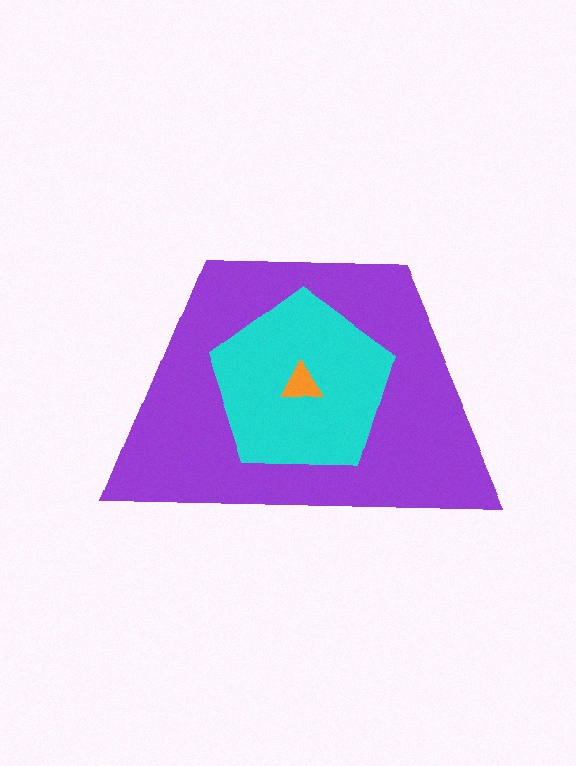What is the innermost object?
The orange triangle.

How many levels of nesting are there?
3.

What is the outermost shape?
The purple trapezoid.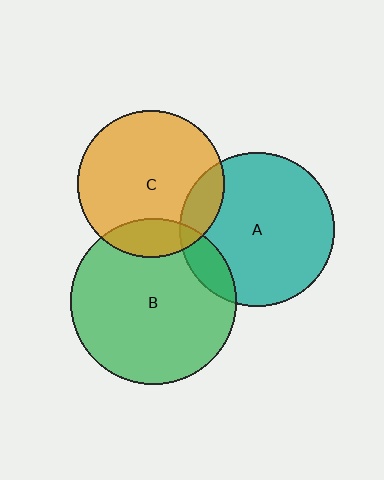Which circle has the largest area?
Circle B (green).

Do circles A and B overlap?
Yes.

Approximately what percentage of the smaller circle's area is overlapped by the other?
Approximately 10%.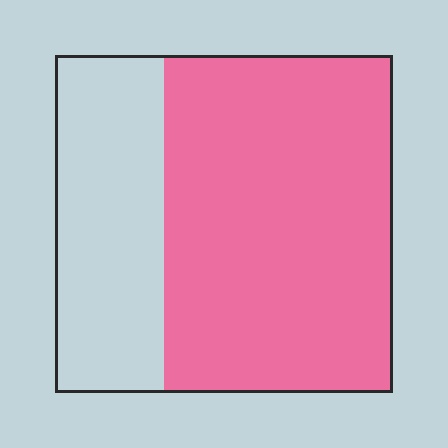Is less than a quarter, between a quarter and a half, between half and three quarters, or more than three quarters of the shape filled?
Between half and three quarters.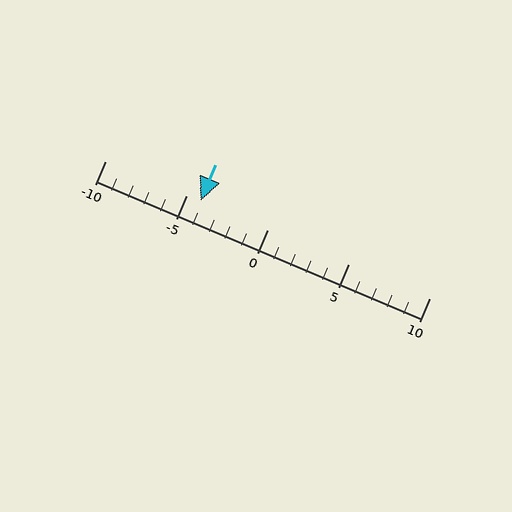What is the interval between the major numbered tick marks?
The major tick marks are spaced 5 units apart.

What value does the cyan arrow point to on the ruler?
The cyan arrow points to approximately -4.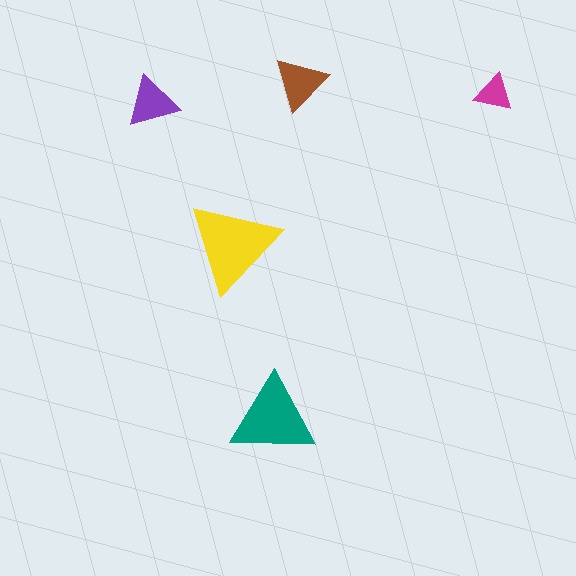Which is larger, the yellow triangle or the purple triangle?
The yellow one.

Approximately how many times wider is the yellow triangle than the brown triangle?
About 1.5 times wider.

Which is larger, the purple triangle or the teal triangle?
The teal one.